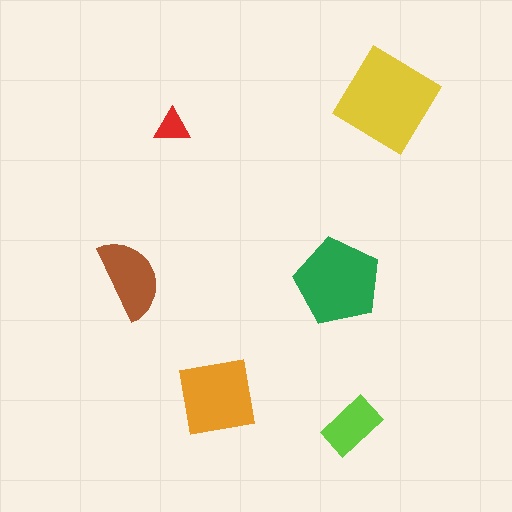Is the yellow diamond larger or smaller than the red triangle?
Larger.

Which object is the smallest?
The red triangle.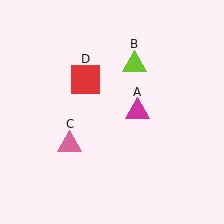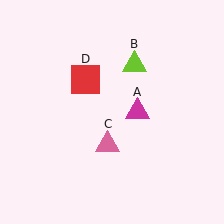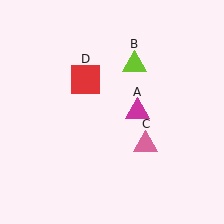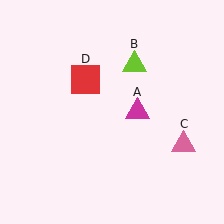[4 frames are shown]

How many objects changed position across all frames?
1 object changed position: pink triangle (object C).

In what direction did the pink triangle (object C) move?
The pink triangle (object C) moved right.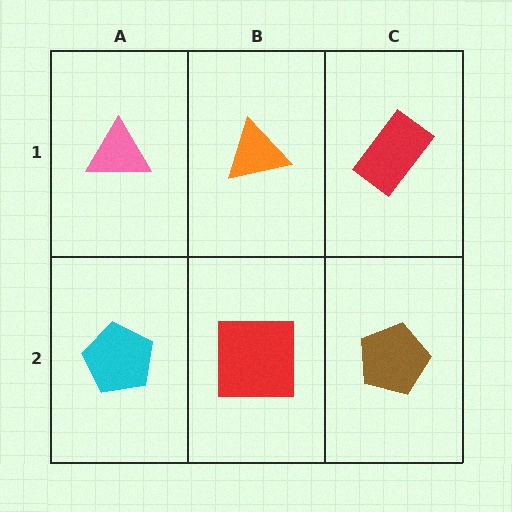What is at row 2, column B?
A red square.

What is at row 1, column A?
A pink triangle.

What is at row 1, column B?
An orange triangle.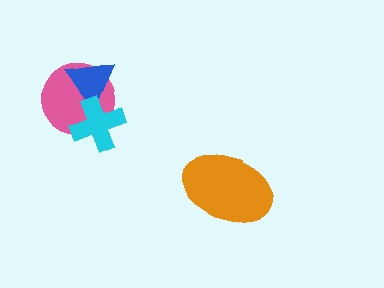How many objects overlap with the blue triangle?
2 objects overlap with the blue triangle.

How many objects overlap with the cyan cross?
2 objects overlap with the cyan cross.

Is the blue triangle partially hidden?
Yes, it is partially covered by another shape.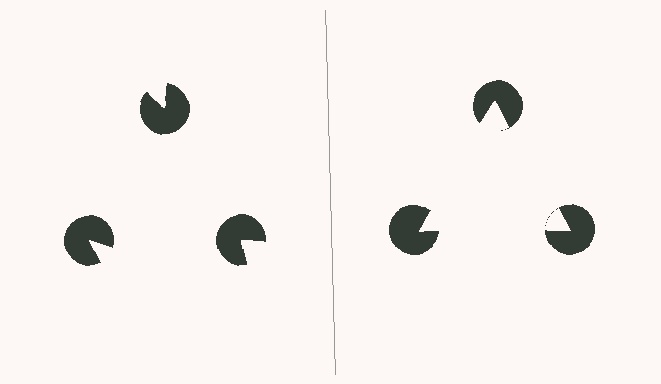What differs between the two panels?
The pac-man discs are positioned identically on both sides; only the wedge orientations differ. On the right they align to a triangle; on the left they are misaligned.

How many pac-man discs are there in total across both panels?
6 — 3 on each side.